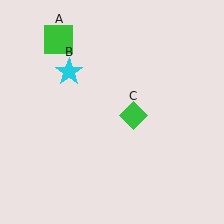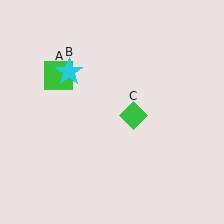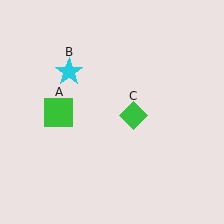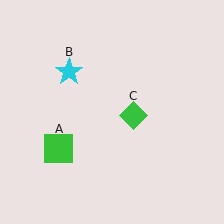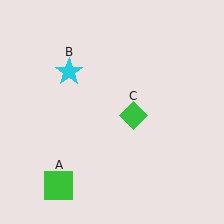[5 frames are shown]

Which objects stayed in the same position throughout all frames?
Cyan star (object B) and green diamond (object C) remained stationary.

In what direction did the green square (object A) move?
The green square (object A) moved down.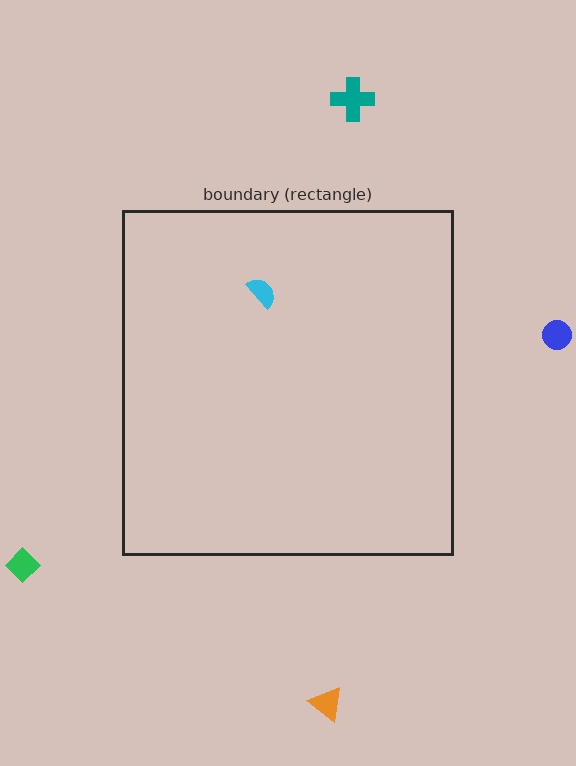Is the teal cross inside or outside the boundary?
Outside.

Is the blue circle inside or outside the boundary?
Outside.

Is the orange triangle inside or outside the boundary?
Outside.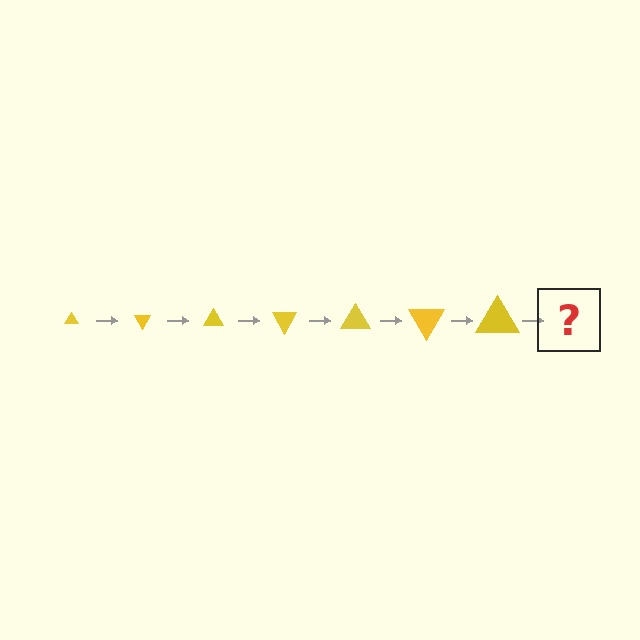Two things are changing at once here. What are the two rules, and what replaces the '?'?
The two rules are that the triangle grows larger each step and it rotates 60 degrees each step. The '?' should be a triangle, larger than the previous one and rotated 420 degrees from the start.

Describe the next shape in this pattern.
It should be a triangle, larger than the previous one and rotated 420 degrees from the start.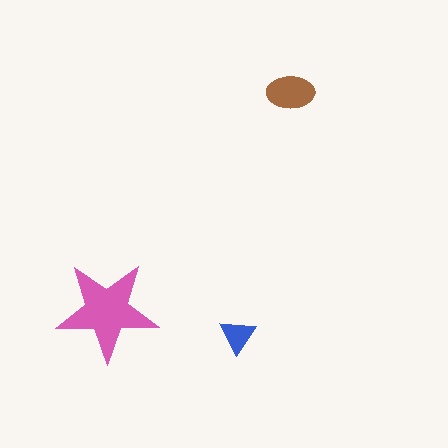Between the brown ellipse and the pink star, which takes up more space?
The pink star.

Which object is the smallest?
The blue triangle.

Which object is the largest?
The pink star.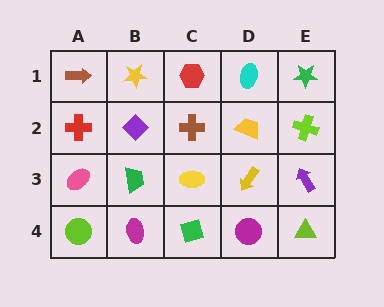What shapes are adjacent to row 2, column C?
A red hexagon (row 1, column C), a yellow ellipse (row 3, column C), a purple diamond (row 2, column B), a yellow trapezoid (row 2, column D).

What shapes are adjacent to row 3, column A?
A red cross (row 2, column A), a lime circle (row 4, column A), a green trapezoid (row 3, column B).